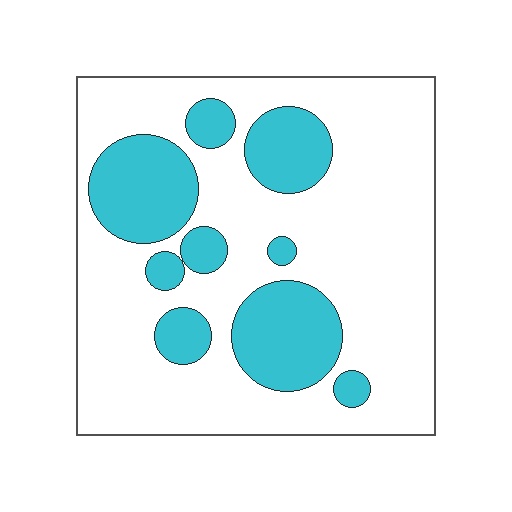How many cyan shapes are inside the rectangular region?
9.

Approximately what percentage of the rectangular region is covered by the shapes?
Approximately 25%.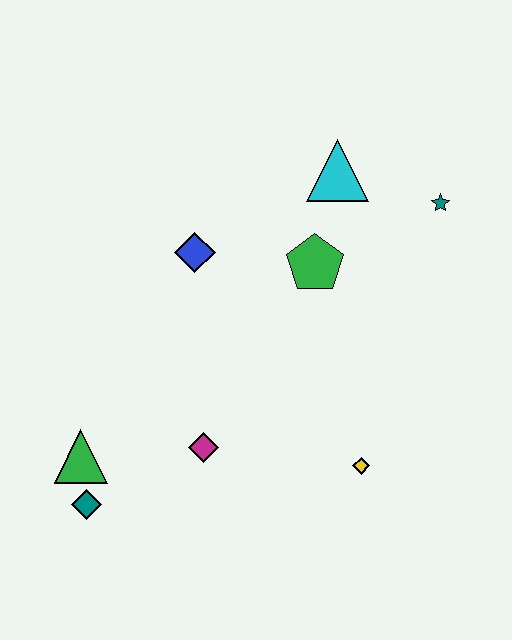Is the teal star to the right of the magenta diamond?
Yes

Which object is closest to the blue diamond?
The green pentagon is closest to the blue diamond.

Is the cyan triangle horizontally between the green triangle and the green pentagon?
No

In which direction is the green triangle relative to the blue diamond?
The green triangle is below the blue diamond.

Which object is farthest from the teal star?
The teal diamond is farthest from the teal star.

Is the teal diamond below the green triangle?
Yes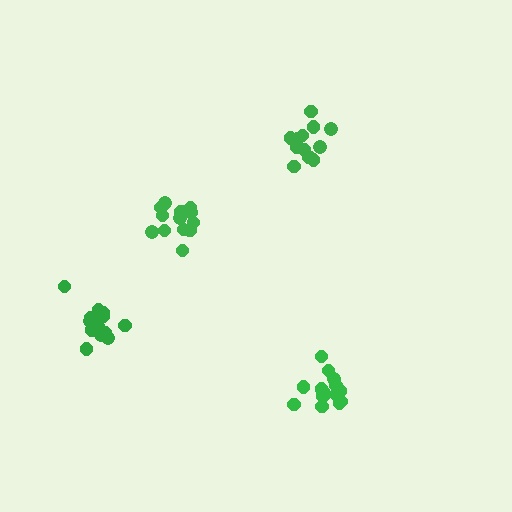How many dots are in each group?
Group 1: 13 dots, Group 2: 13 dots, Group 3: 15 dots, Group 4: 14 dots (55 total).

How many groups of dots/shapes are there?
There are 4 groups.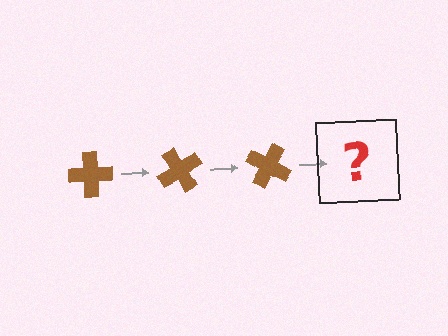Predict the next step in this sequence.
The next step is a brown cross rotated 180 degrees.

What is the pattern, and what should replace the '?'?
The pattern is that the cross rotates 60 degrees each step. The '?' should be a brown cross rotated 180 degrees.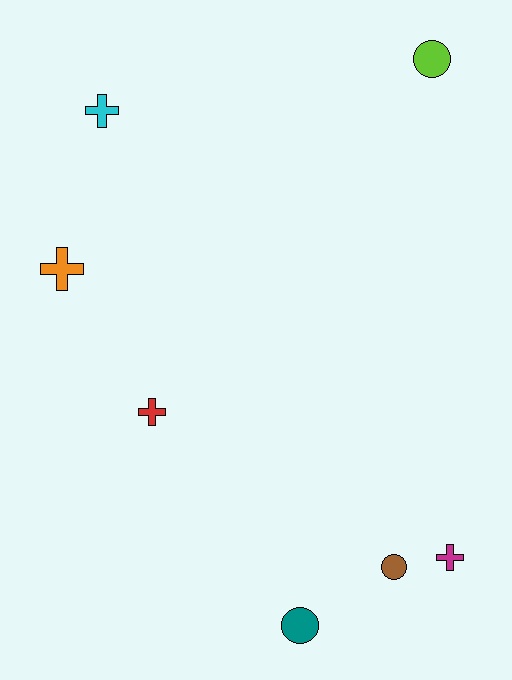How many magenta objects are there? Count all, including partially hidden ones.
There is 1 magenta object.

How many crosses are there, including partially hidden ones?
There are 4 crosses.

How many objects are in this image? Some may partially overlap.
There are 7 objects.